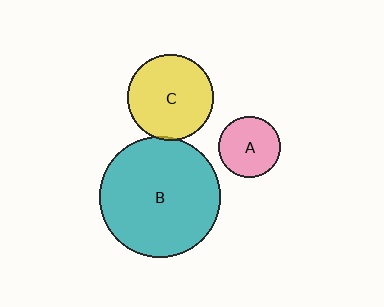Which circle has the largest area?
Circle B (teal).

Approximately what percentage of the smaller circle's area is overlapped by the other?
Approximately 5%.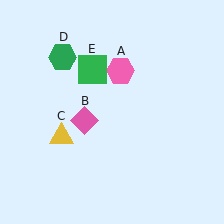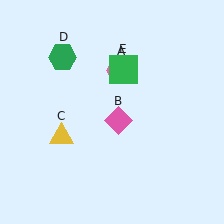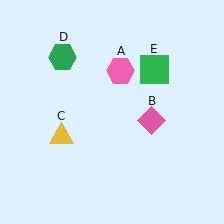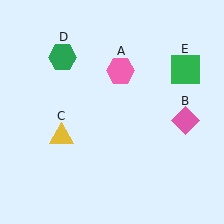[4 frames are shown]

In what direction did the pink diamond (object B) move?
The pink diamond (object B) moved right.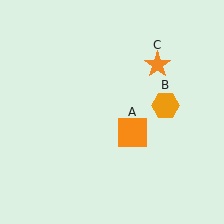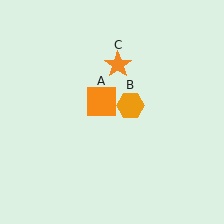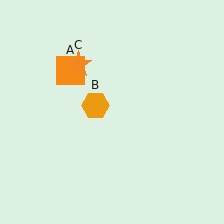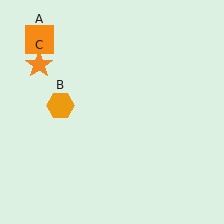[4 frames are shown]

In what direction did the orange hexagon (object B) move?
The orange hexagon (object B) moved left.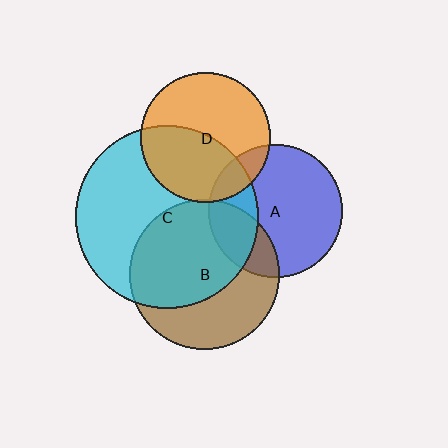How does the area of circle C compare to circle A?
Approximately 1.9 times.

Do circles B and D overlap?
Yes.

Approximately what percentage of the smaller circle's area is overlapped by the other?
Approximately 5%.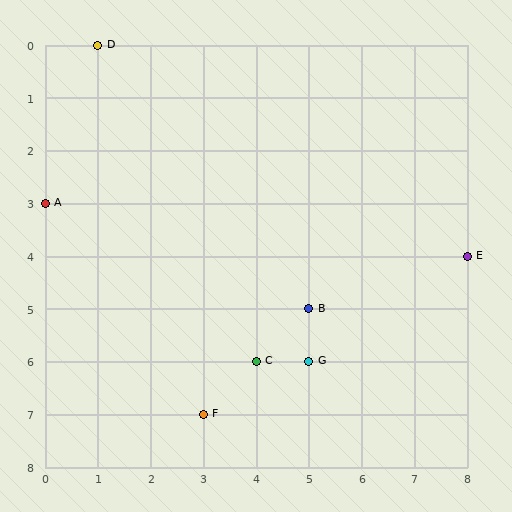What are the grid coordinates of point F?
Point F is at grid coordinates (3, 7).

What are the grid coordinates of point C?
Point C is at grid coordinates (4, 6).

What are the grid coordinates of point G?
Point G is at grid coordinates (5, 6).